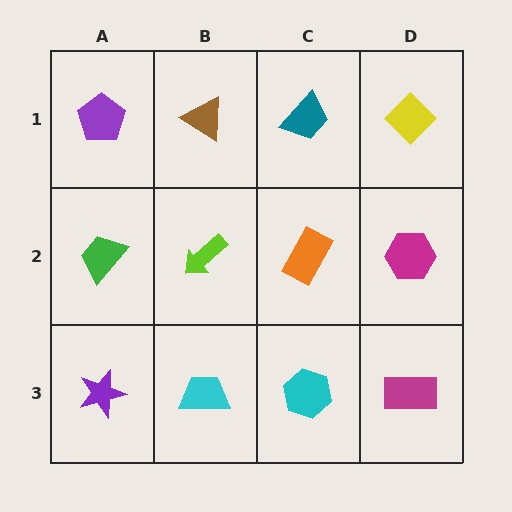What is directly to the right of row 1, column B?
A teal trapezoid.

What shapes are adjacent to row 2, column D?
A yellow diamond (row 1, column D), a magenta rectangle (row 3, column D), an orange rectangle (row 2, column C).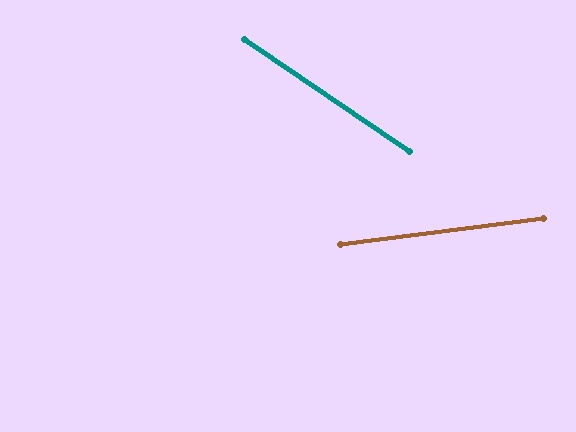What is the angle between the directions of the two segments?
Approximately 42 degrees.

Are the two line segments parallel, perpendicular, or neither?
Neither parallel nor perpendicular — they differ by about 42°.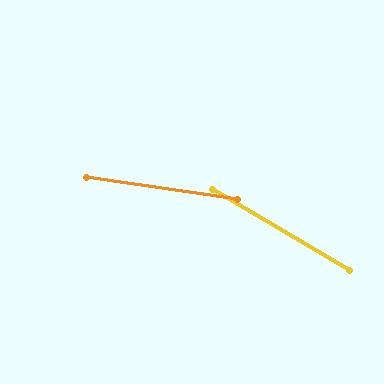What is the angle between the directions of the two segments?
Approximately 22 degrees.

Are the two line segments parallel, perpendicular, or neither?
Neither parallel nor perpendicular — they differ by about 22°.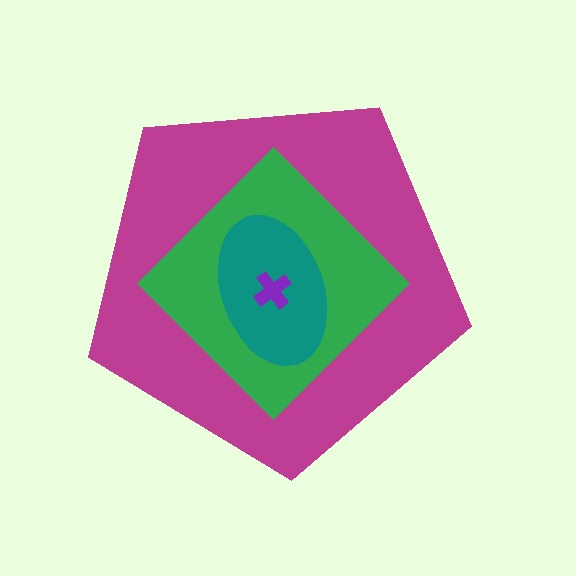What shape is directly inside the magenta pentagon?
The green diamond.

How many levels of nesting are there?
4.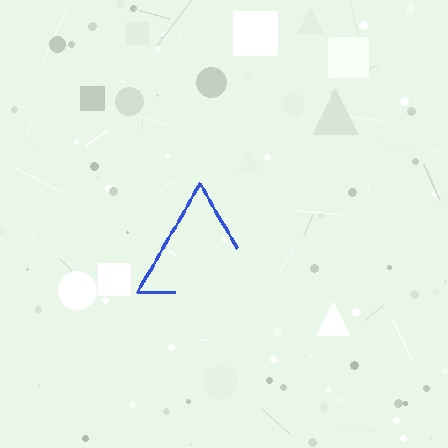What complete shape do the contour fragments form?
The contour fragments form a triangle.